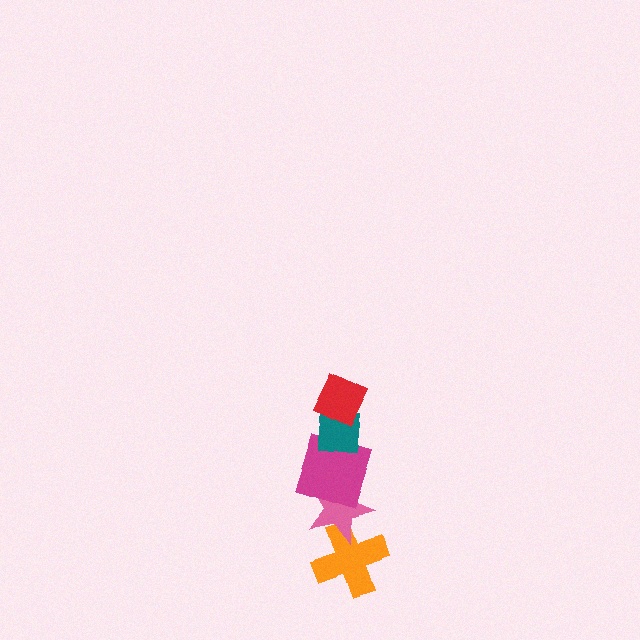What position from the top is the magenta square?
The magenta square is 3rd from the top.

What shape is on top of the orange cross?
The pink star is on top of the orange cross.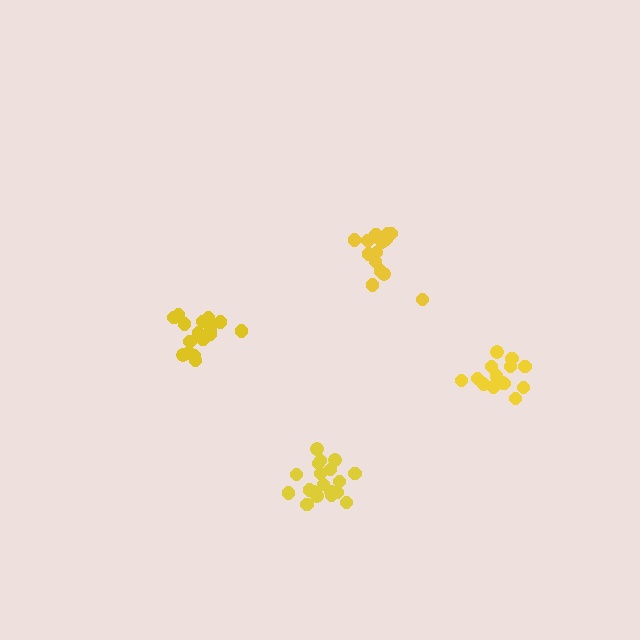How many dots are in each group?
Group 1: 14 dots, Group 2: 17 dots, Group 3: 14 dots, Group 4: 19 dots (64 total).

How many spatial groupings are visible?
There are 4 spatial groupings.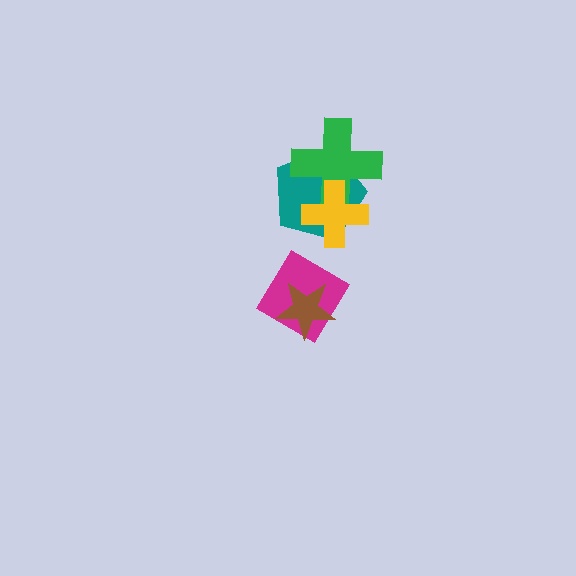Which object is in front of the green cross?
The yellow cross is in front of the green cross.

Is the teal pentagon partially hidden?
Yes, it is partially covered by another shape.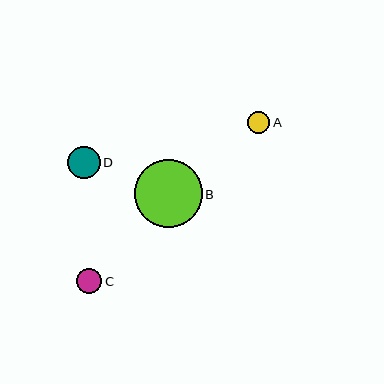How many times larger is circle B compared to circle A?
Circle B is approximately 3.0 times the size of circle A.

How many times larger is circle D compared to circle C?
Circle D is approximately 1.3 times the size of circle C.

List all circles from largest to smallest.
From largest to smallest: B, D, C, A.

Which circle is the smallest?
Circle A is the smallest with a size of approximately 22 pixels.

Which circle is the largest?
Circle B is the largest with a size of approximately 67 pixels.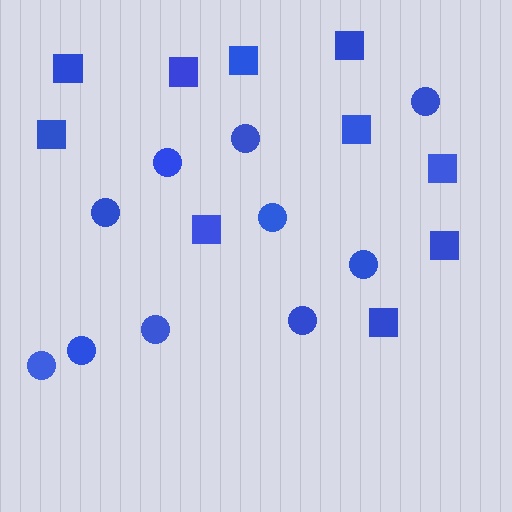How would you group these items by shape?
There are 2 groups: one group of squares (10) and one group of circles (10).